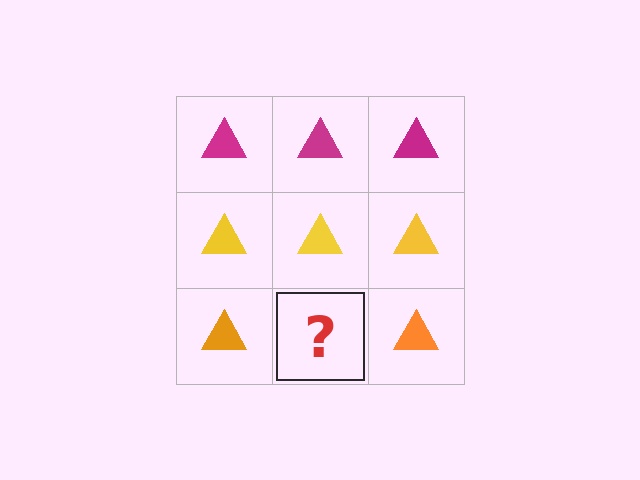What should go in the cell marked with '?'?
The missing cell should contain an orange triangle.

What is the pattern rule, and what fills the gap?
The rule is that each row has a consistent color. The gap should be filled with an orange triangle.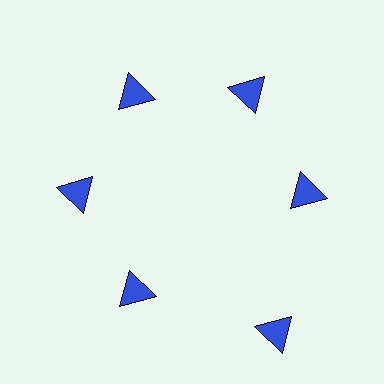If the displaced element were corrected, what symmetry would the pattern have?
It would have 6-fold rotational symmetry — the pattern would map onto itself every 60 degrees.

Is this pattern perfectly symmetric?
No. The 6 blue triangles are arranged in a ring, but one element near the 5 o'clock position is pushed outward from the center, breaking the 6-fold rotational symmetry.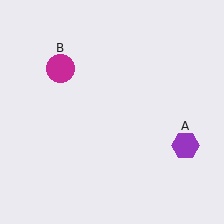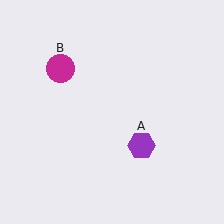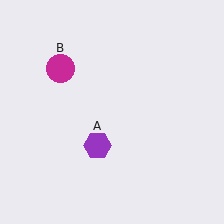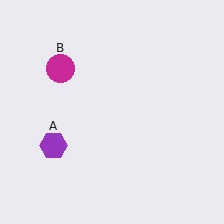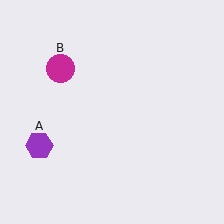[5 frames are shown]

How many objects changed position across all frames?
1 object changed position: purple hexagon (object A).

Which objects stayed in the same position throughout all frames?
Magenta circle (object B) remained stationary.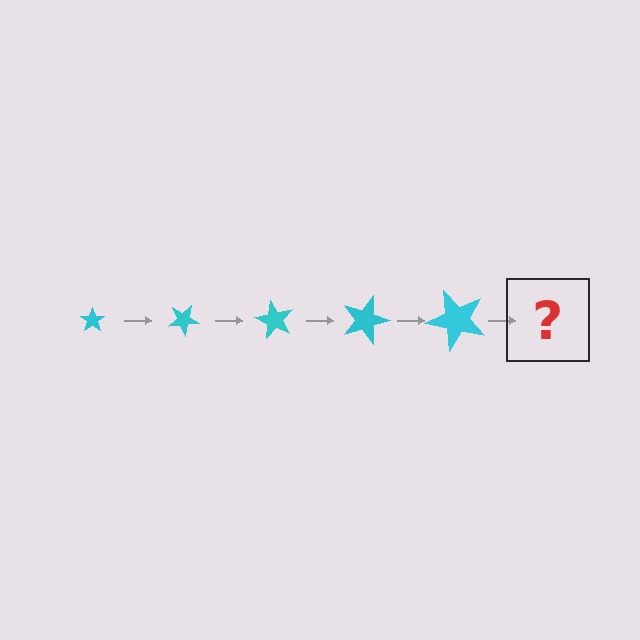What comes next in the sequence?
The next element should be a star, larger than the previous one and rotated 150 degrees from the start.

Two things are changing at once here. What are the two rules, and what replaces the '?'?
The two rules are that the star grows larger each step and it rotates 30 degrees each step. The '?' should be a star, larger than the previous one and rotated 150 degrees from the start.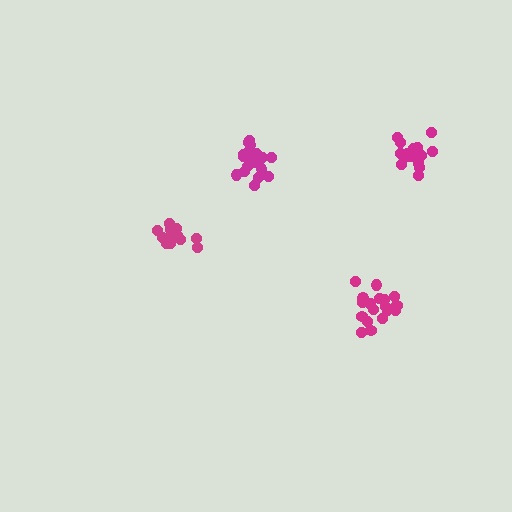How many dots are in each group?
Group 1: 19 dots, Group 2: 19 dots, Group 3: 14 dots, Group 4: 17 dots (69 total).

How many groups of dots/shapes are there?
There are 4 groups.